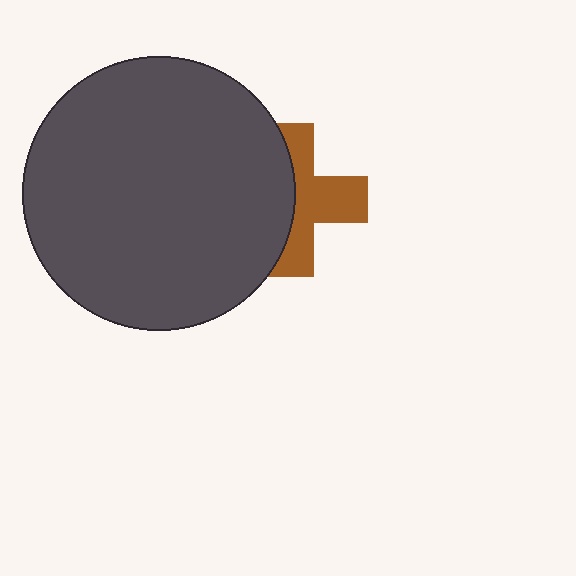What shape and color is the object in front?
The object in front is a dark gray circle.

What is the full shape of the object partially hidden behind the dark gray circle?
The partially hidden object is a brown cross.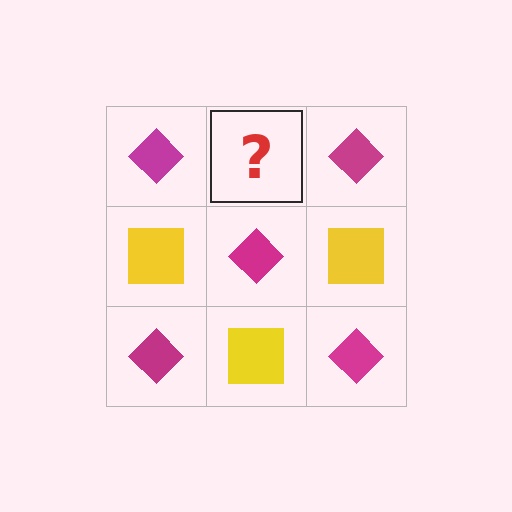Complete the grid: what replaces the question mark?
The question mark should be replaced with a yellow square.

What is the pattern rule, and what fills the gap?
The rule is that it alternates magenta diamond and yellow square in a checkerboard pattern. The gap should be filled with a yellow square.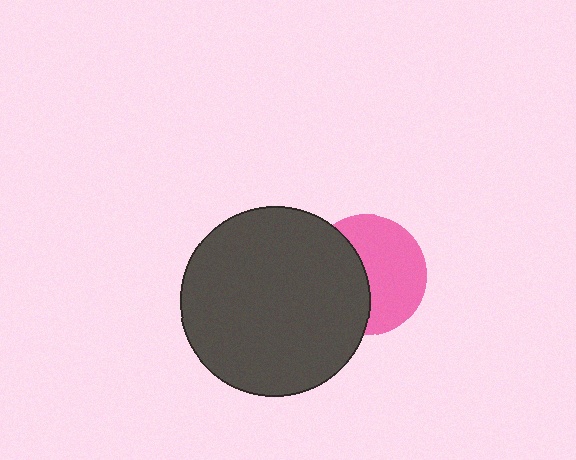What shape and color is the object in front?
The object in front is a dark gray circle.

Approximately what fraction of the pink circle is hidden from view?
Roughly 43% of the pink circle is hidden behind the dark gray circle.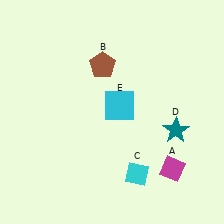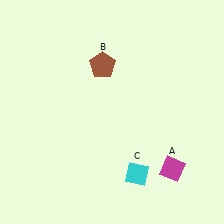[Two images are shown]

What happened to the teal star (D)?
The teal star (D) was removed in Image 2. It was in the bottom-right area of Image 1.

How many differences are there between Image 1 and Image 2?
There are 2 differences between the two images.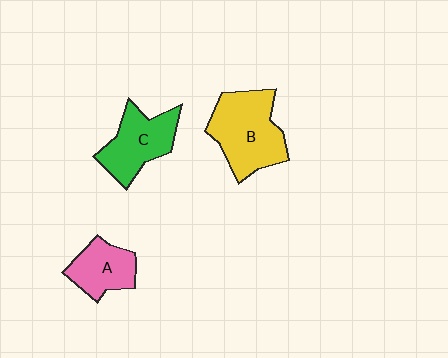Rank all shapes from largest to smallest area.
From largest to smallest: B (yellow), C (green), A (pink).